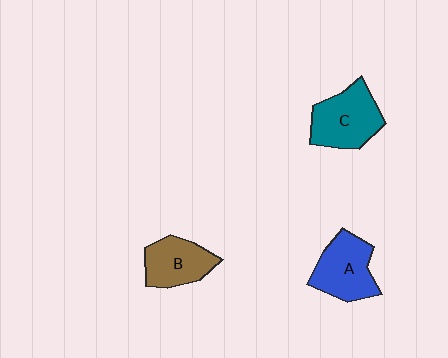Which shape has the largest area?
Shape C (teal).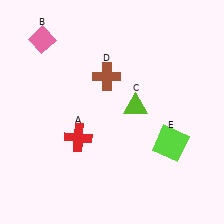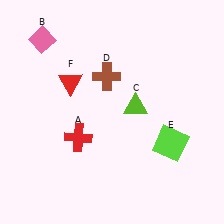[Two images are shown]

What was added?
A red triangle (F) was added in Image 2.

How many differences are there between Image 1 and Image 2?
There is 1 difference between the two images.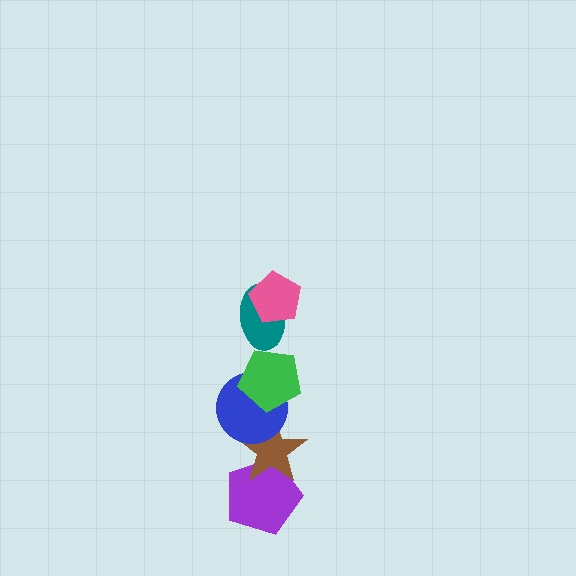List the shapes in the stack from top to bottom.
From top to bottom: the pink pentagon, the teal ellipse, the green pentagon, the blue circle, the brown star, the purple pentagon.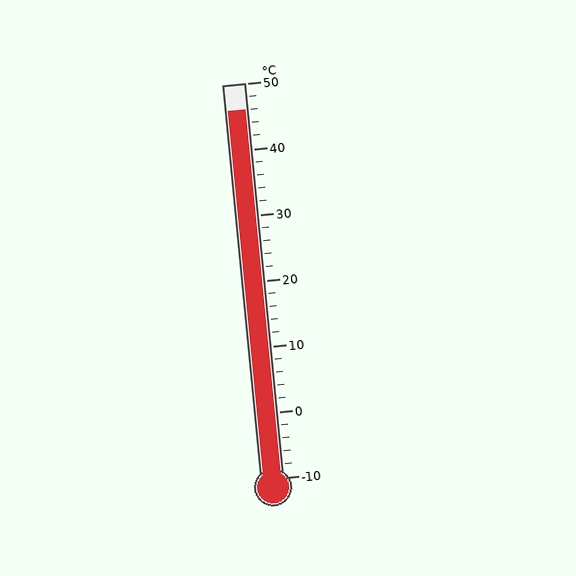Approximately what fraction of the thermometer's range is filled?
The thermometer is filled to approximately 95% of its range.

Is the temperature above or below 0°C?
The temperature is above 0°C.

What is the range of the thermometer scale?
The thermometer scale ranges from -10°C to 50°C.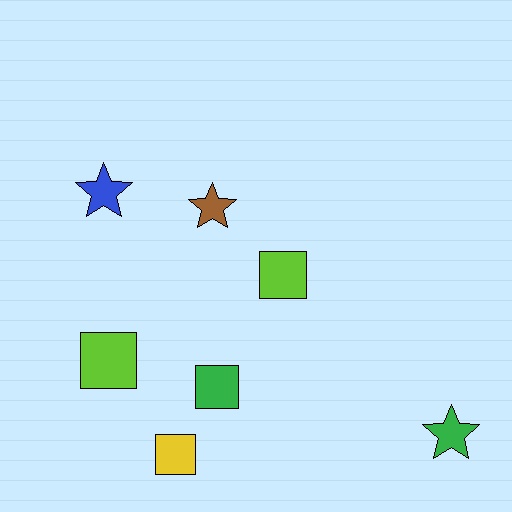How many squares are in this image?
There are 4 squares.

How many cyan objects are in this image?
There are no cyan objects.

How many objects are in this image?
There are 7 objects.